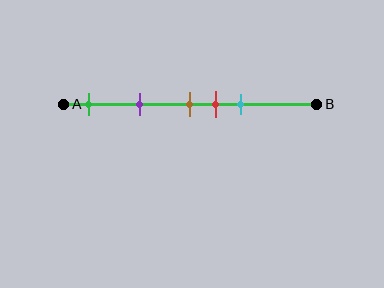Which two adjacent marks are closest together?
The brown and red marks are the closest adjacent pair.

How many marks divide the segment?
There are 5 marks dividing the segment.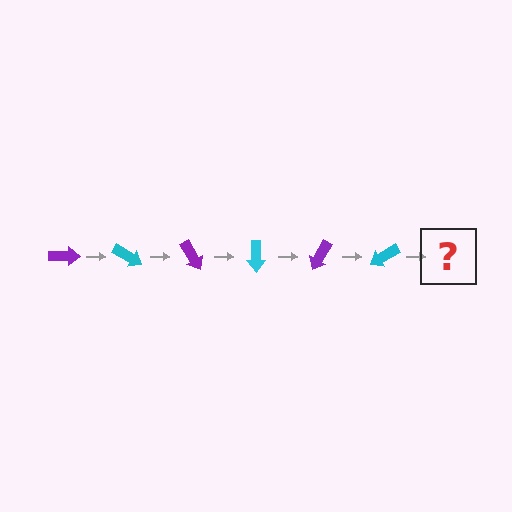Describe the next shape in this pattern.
It should be a purple arrow, rotated 180 degrees from the start.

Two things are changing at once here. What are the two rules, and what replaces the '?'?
The two rules are that it rotates 30 degrees each step and the color cycles through purple and cyan. The '?' should be a purple arrow, rotated 180 degrees from the start.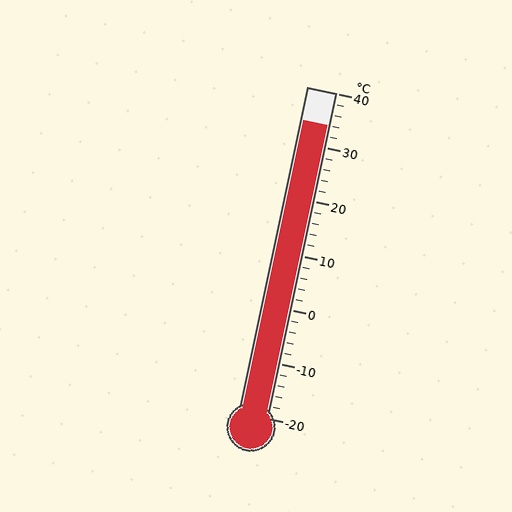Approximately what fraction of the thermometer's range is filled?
The thermometer is filled to approximately 90% of its range.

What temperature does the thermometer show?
The thermometer shows approximately 34°C.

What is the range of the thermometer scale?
The thermometer scale ranges from -20°C to 40°C.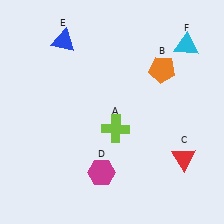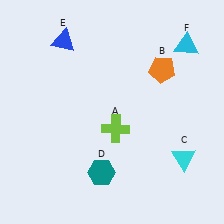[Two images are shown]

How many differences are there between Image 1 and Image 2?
There are 2 differences between the two images.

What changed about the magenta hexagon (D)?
In Image 1, D is magenta. In Image 2, it changed to teal.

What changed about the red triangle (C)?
In Image 1, C is red. In Image 2, it changed to cyan.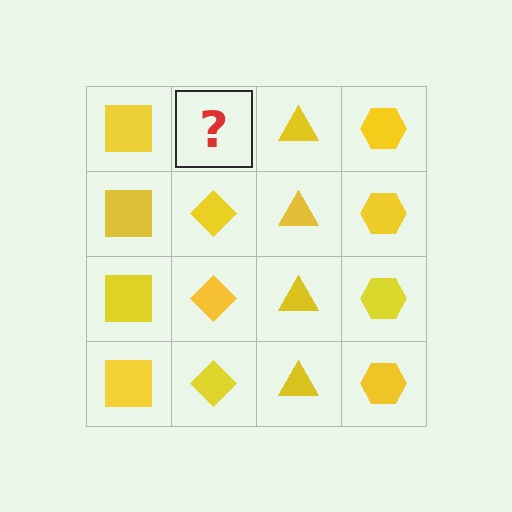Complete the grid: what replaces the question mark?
The question mark should be replaced with a yellow diamond.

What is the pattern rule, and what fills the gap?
The rule is that each column has a consistent shape. The gap should be filled with a yellow diamond.